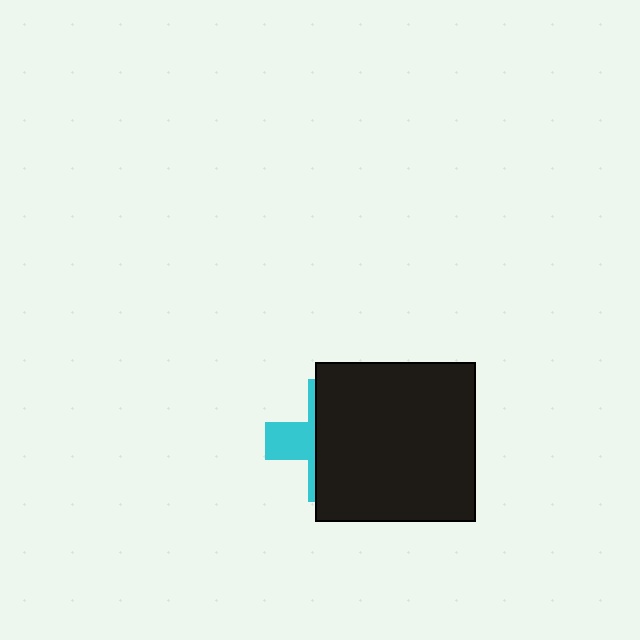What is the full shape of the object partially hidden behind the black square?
The partially hidden object is a cyan cross.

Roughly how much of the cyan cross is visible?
A small part of it is visible (roughly 33%).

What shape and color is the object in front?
The object in front is a black square.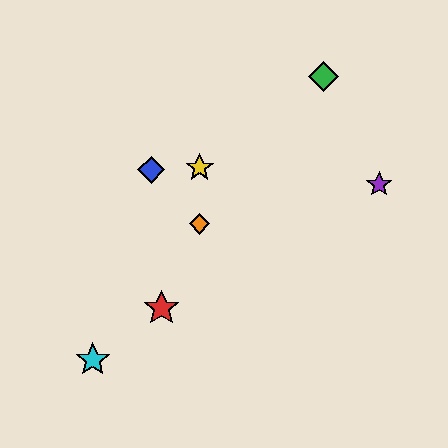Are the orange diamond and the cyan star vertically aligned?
No, the orange diamond is at x≈200 and the cyan star is at x≈93.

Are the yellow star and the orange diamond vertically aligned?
Yes, both are at x≈200.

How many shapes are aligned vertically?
2 shapes (the yellow star, the orange diamond) are aligned vertically.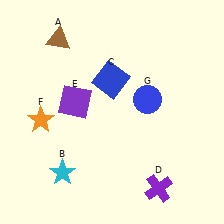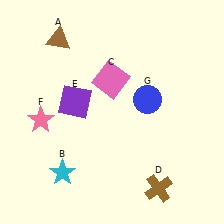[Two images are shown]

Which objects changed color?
C changed from blue to pink. D changed from purple to brown. F changed from orange to pink.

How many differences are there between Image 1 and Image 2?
There are 3 differences between the two images.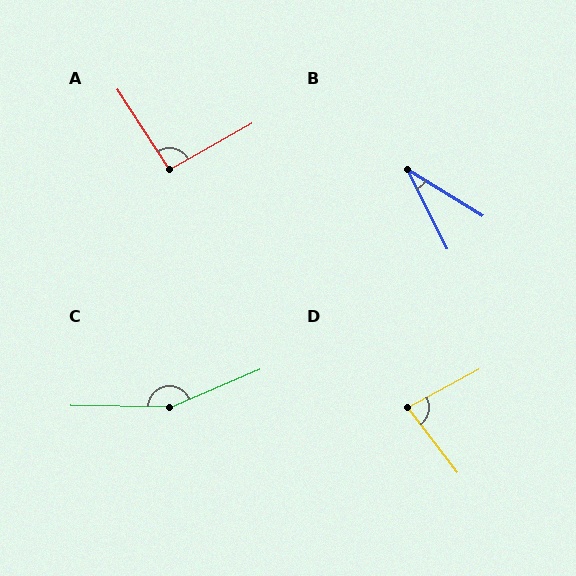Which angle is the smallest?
B, at approximately 32 degrees.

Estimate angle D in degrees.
Approximately 81 degrees.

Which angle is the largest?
C, at approximately 156 degrees.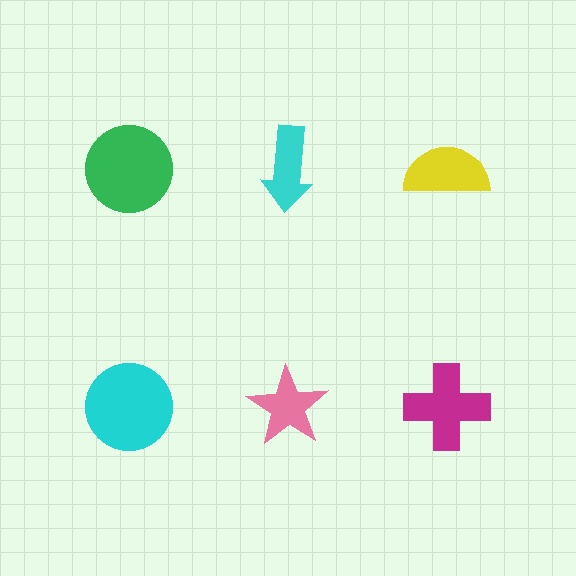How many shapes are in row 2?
3 shapes.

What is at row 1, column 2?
A cyan arrow.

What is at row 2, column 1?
A cyan circle.